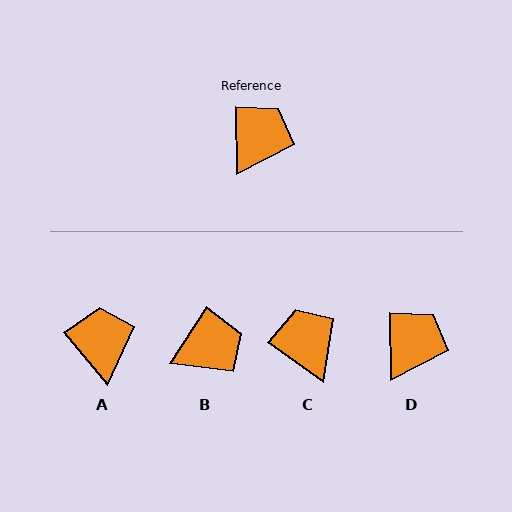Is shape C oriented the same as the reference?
No, it is off by about 54 degrees.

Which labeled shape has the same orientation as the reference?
D.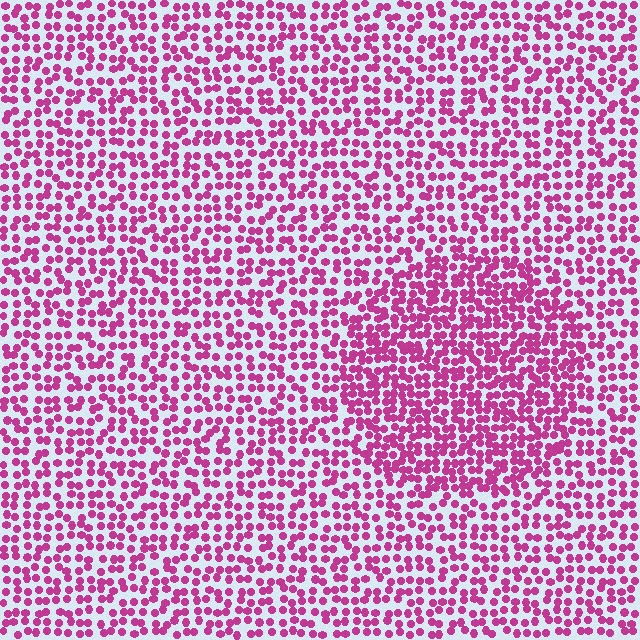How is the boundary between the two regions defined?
The boundary is defined by a change in element density (approximately 1.6x ratio). All elements are the same color, size, and shape.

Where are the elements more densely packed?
The elements are more densely packed inside the circle boundary.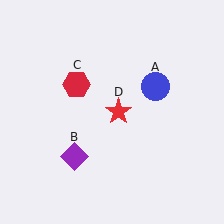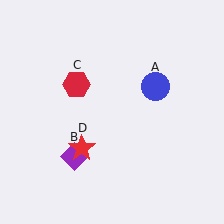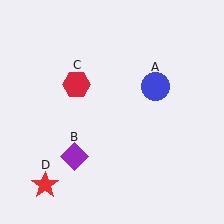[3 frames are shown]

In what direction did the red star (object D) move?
The red star (object D) moved down and to the left.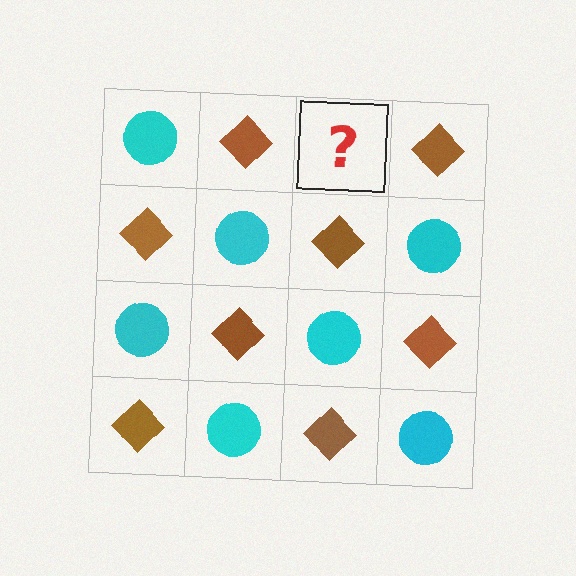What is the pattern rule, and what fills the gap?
The rule is that it alternates cyan circle and brown diamond in a checkerboard pattern. The gap should be filled with a cyan circle.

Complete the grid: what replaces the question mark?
The question mark should be replaced with a cyan circle.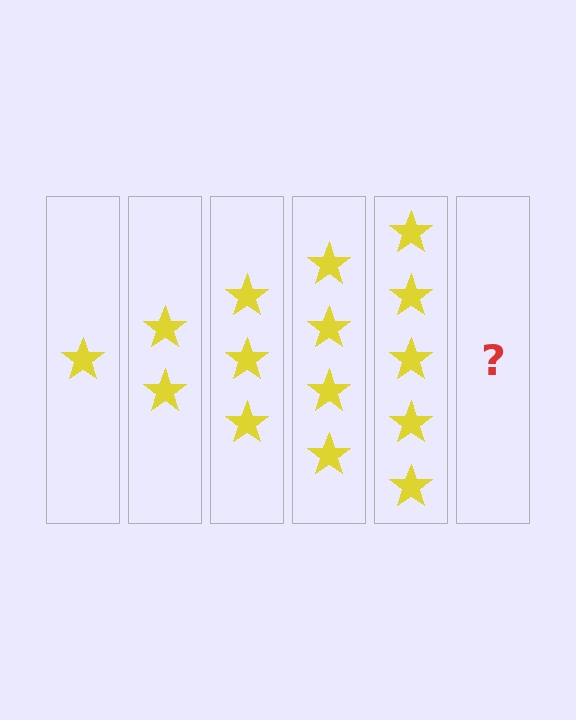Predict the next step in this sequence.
The next step is 6 stars.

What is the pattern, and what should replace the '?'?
The pattern is that each step adds one more star. The '?' should be 6 stars.